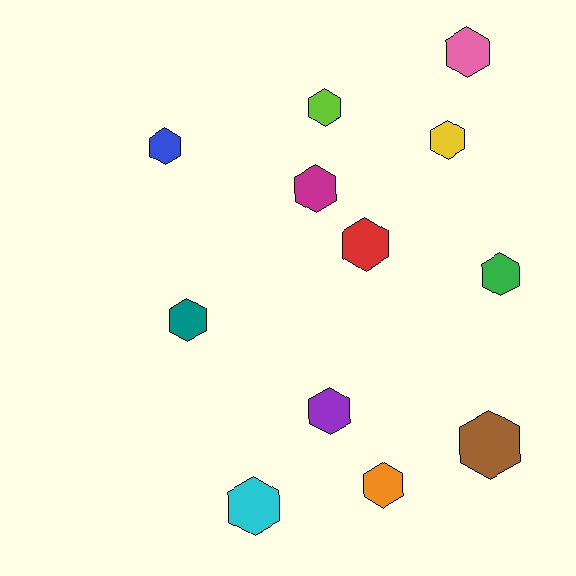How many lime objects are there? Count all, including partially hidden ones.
There is 1 lime object.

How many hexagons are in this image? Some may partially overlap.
There are 12 hexagons.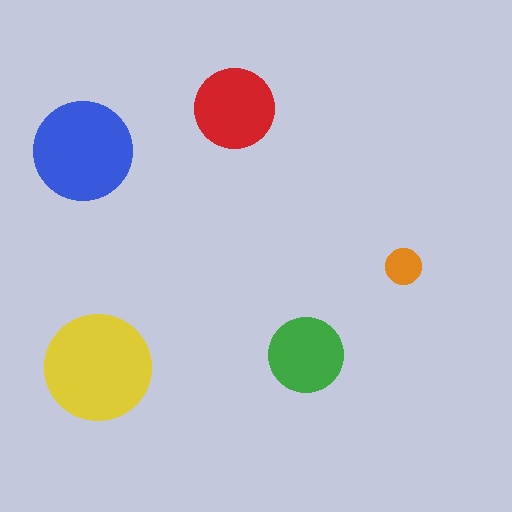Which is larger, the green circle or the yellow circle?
The yellow one.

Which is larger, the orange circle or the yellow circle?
The yellow one.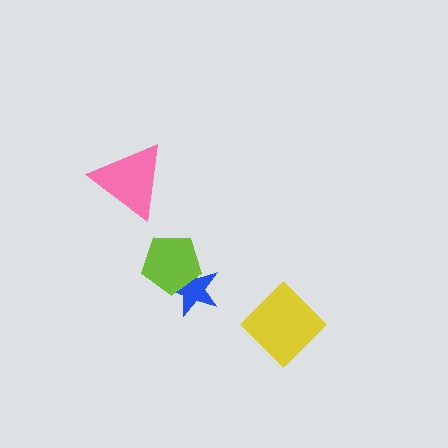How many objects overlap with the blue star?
1 object overlaps with the blue star.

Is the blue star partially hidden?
Yes, it is partially covered by another shape.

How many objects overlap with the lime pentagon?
1 object overlaps with the lime pentagon.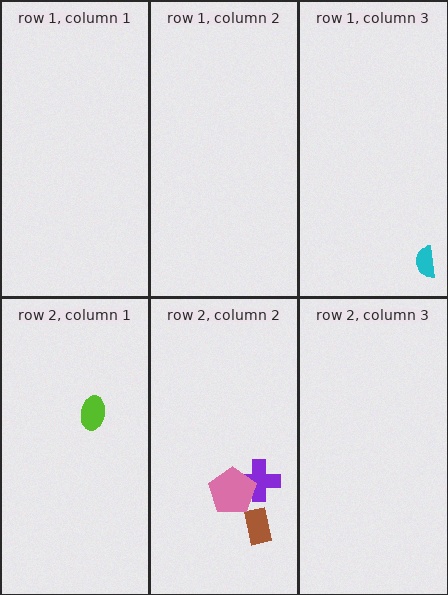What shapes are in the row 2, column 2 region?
The purple cross, the brown rectangle, the pink pentagon.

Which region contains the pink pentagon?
The row 2, column 2 region.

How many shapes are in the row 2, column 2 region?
3.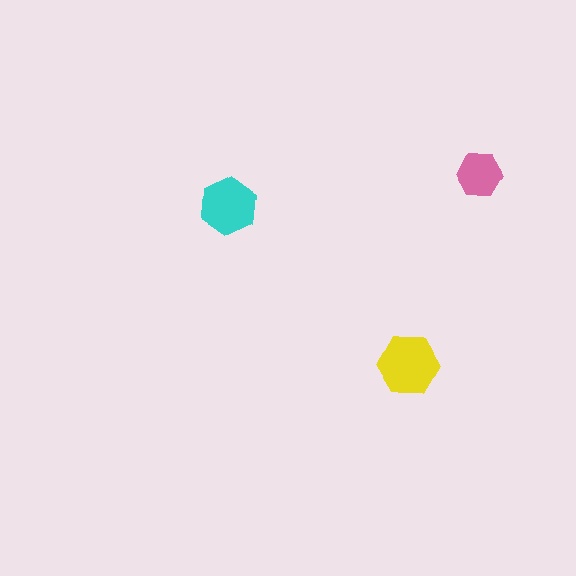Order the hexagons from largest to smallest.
the yellow one, the cyan one, the pink one.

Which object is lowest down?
The yellow hexagon is bottommost.